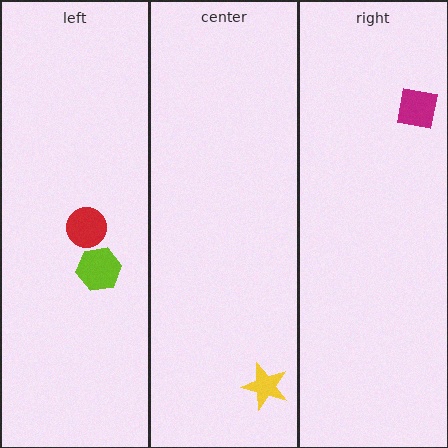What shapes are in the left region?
The lime hexagon, the red circle.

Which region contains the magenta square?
The right region.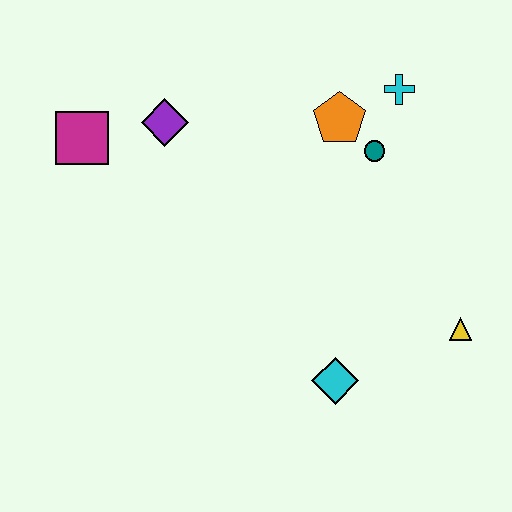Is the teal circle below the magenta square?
Yes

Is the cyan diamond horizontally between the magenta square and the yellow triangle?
Yes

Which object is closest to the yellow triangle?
The cyan diamond is closest to the yellow triangle.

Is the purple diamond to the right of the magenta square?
Yes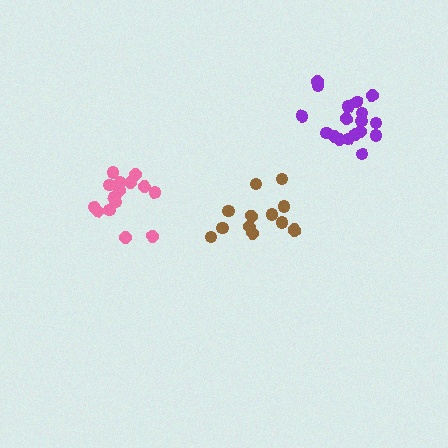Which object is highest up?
The purple cluster is topmost.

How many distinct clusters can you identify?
There are 3 distinct clusters.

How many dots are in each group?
Group 1: 15 dots, Group 2: 13 dots, Group 3: 18 dots (46 total).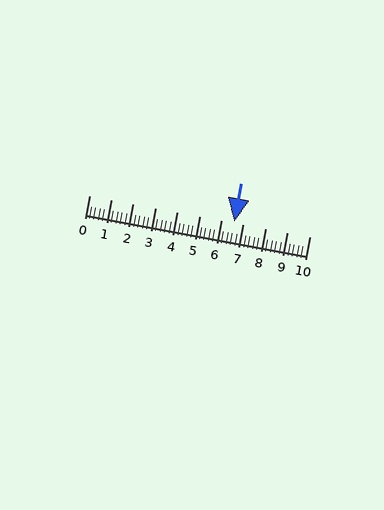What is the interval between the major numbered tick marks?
The major tick marks are spaced 1 units apart.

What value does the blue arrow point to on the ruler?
The blue arrow points to approximately 6.6.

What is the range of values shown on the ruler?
The ruler shows values from 0 to 10.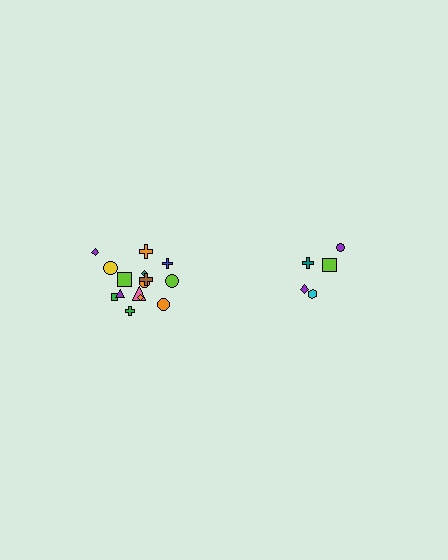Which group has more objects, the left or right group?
The left group.